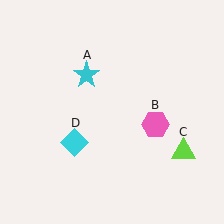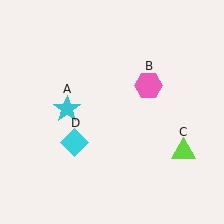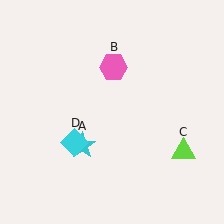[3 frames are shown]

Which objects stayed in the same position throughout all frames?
Lime triangle (object C) and cyan diamond (object D) remained stationary.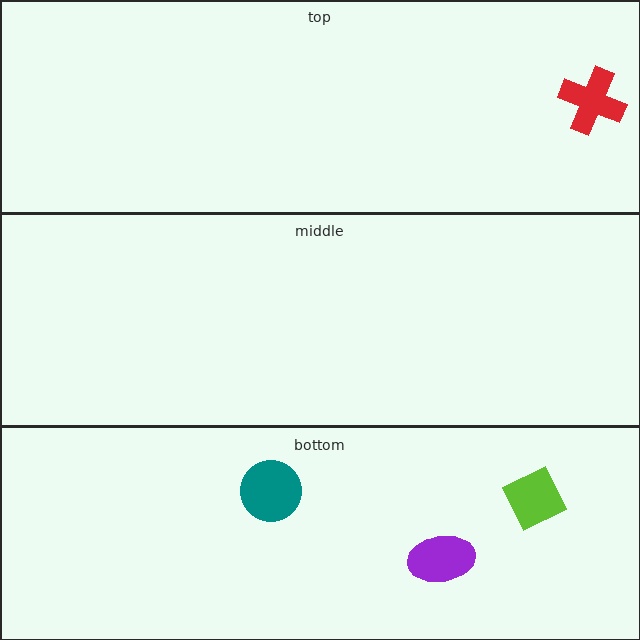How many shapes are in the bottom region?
3.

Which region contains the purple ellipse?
The bottom region.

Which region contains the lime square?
The bottom region.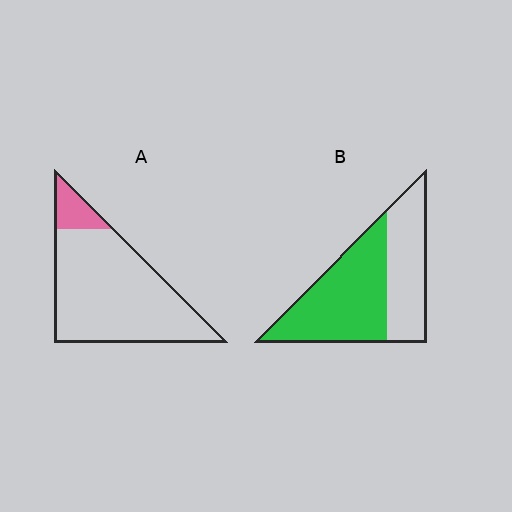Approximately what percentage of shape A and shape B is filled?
A is approximately 10% and B is approximately 60%.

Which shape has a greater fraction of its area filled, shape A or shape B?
Shape B.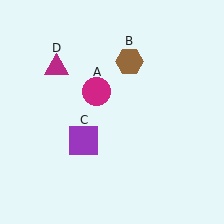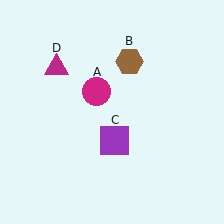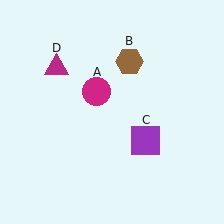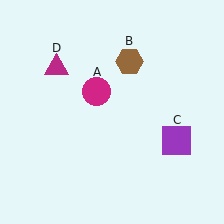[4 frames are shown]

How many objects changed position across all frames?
1 object changed position: purple square (object C).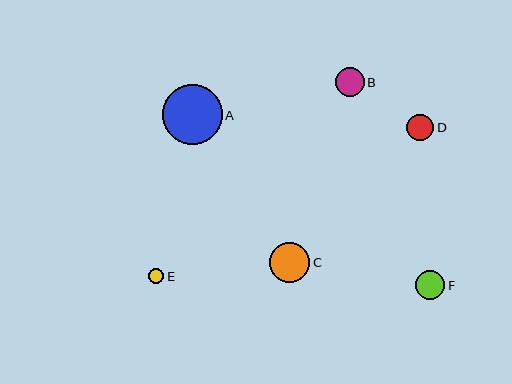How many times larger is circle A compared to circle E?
Circle A is approximately 3.9 times the size of circle E.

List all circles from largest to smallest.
From largest to smallest: A, C, F, B, D, E.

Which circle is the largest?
Circle A is the largest with a size of approximately 60 pixels.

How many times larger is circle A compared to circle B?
Circle A is approximately 2.1 times the size of circle B.